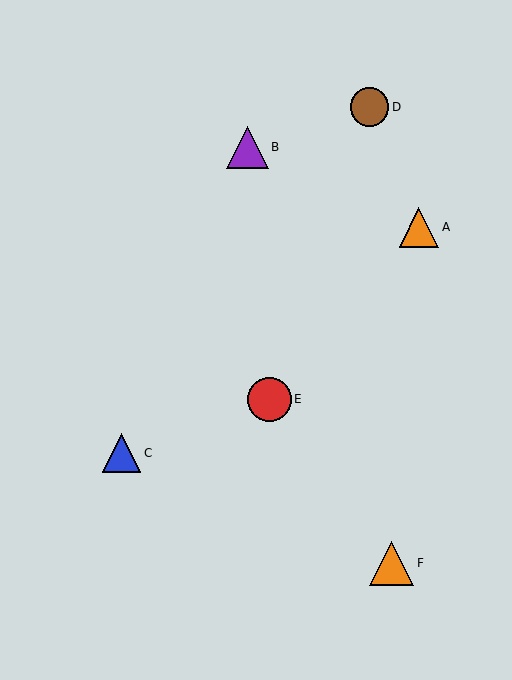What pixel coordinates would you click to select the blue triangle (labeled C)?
Click at (122, 453) to select the blue triangle C.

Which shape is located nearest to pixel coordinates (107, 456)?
The blue triangle (labeled C) at (122, 453) is nearest to that location.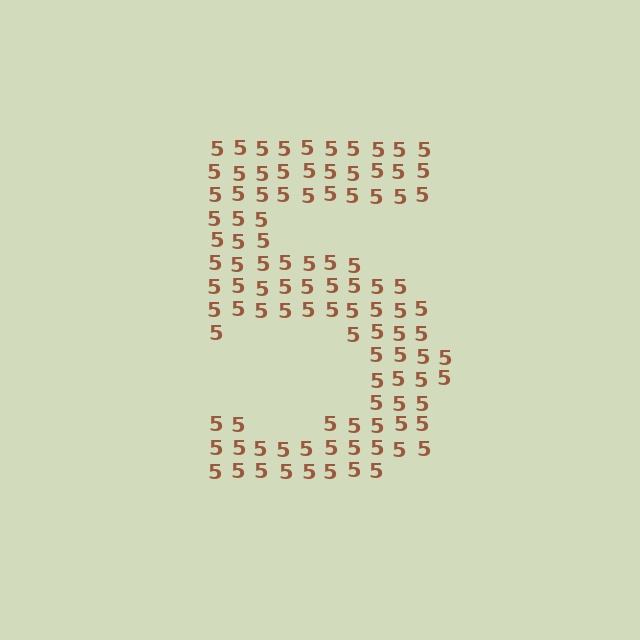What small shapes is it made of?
It is made of small digit 5's.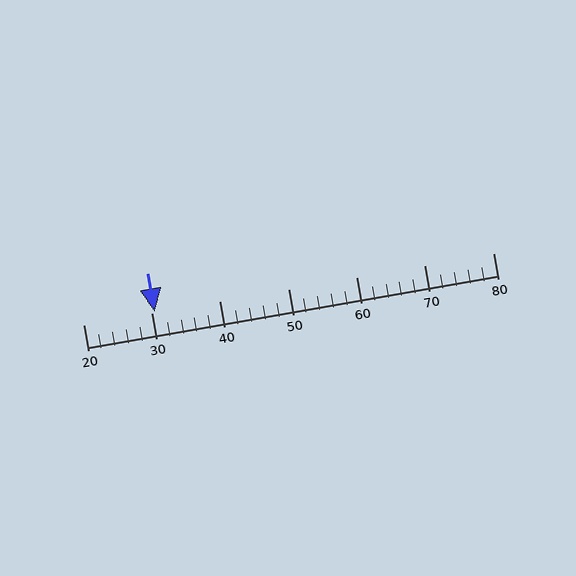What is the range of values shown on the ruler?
The ruler shows values from 20 to 80.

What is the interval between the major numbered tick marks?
The major tick marks are spaced 10 units apart.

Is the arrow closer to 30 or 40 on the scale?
The arrow is closer to 30.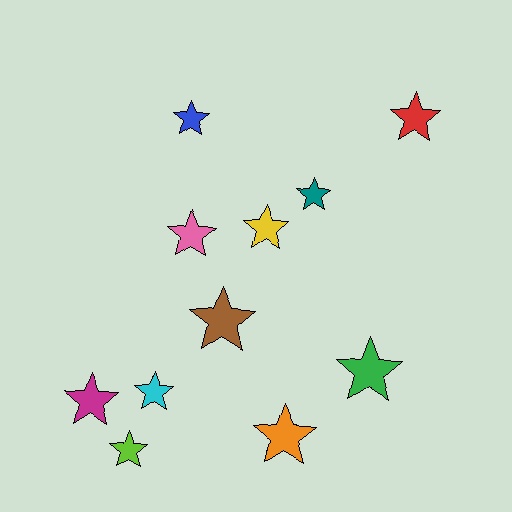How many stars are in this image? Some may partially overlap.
There are 11 stars.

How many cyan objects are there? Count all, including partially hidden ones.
There is 1 cyan object.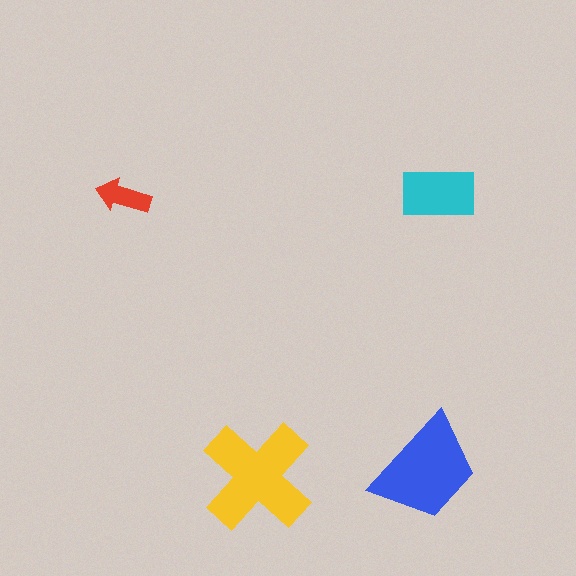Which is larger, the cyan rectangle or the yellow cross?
The yellow cross.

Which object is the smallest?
The red arrow.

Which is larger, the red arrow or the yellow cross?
The yellow cross.